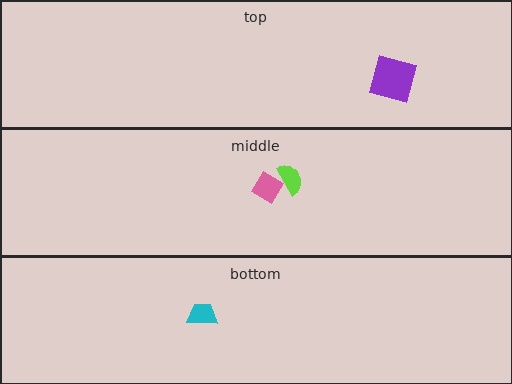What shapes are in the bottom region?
The cyan trapezoid.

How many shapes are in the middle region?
2.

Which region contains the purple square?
The top region.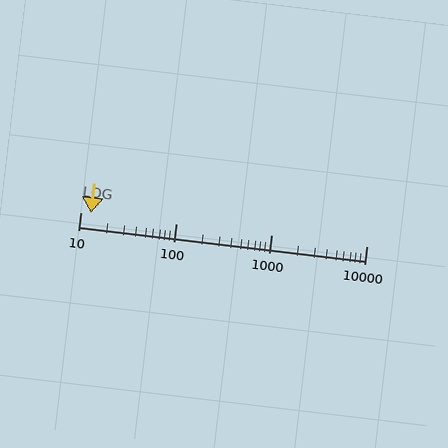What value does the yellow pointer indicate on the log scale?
The pointer indicates approximately 13.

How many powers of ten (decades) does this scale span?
The scale spans 3 decades, from 10 to 10000.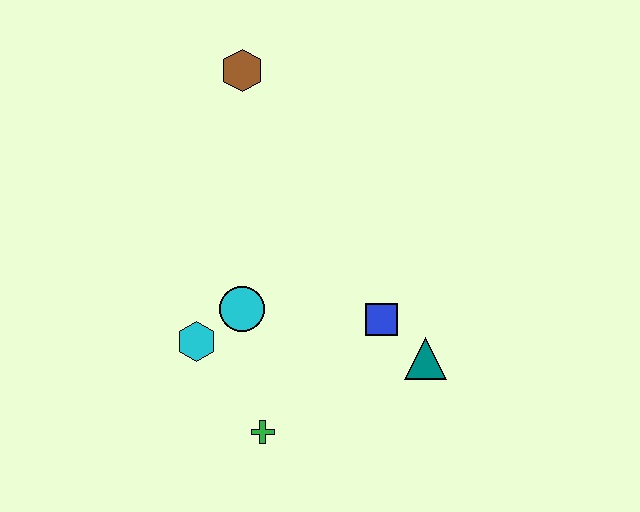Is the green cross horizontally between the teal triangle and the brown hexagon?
Yes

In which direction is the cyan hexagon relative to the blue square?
The cyan hexagon is to the left of the blue square.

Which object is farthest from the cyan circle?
The brown hexagon is farthest from the cyan circle.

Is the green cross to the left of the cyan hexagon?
No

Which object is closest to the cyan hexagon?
The cyan circle is closest to the cyan hexagon.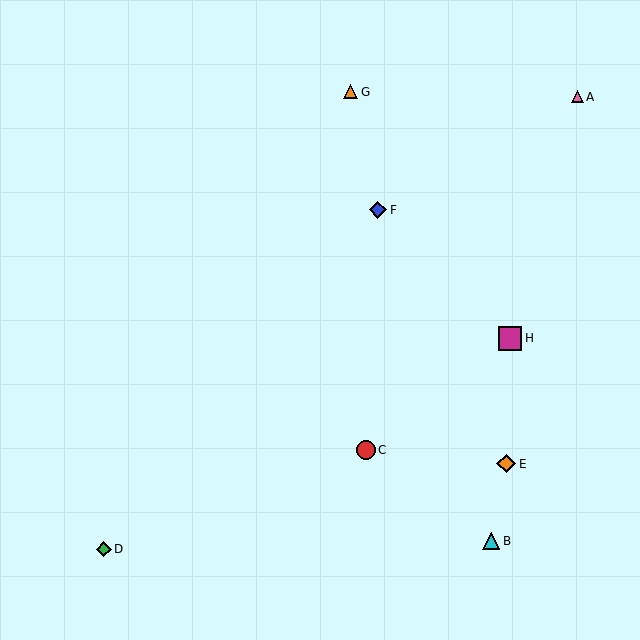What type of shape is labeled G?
Shape G is an orange triangle.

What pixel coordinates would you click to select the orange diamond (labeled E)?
Click at (506, 464) to select the orange diamond E.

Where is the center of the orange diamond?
The center of the orange diamond is at (506, 464).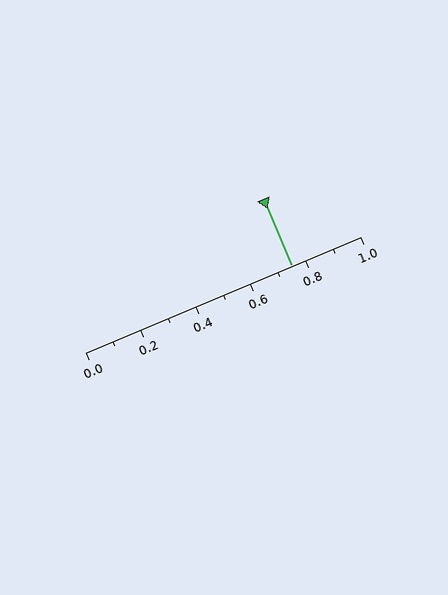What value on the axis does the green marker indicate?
The marker indicates approximately 0.75.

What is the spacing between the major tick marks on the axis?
The major ticks are spaced 0.2 apart.